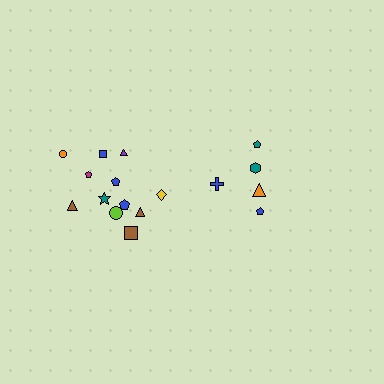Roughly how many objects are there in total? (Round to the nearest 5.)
Roughly 15 objects in total.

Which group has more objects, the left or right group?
The left group.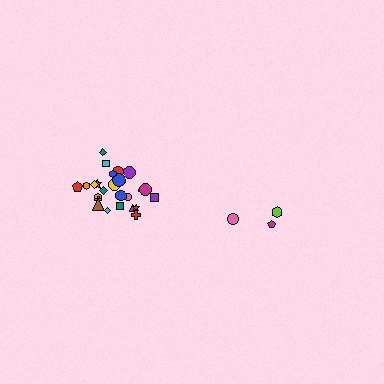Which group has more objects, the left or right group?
The left group.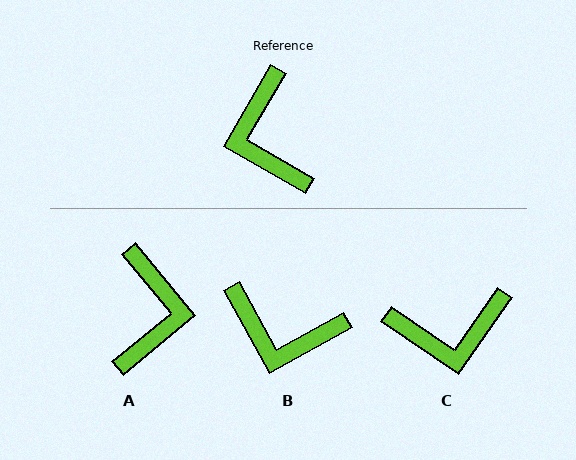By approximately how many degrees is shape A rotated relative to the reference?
Approximately 160 degrees counter-clockwise.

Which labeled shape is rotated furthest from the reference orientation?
A, about 160 degrees away.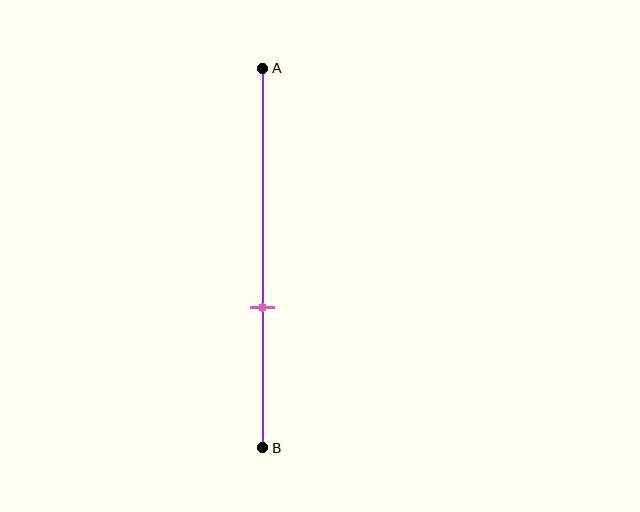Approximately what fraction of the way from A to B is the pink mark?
The pink mark is approximately 65% of the way from A to B.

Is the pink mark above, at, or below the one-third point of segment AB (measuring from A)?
The pink mark is below the one-third point of segment AB.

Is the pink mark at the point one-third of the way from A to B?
No, the mark is at about 65% from A, not at the 33% one-third point.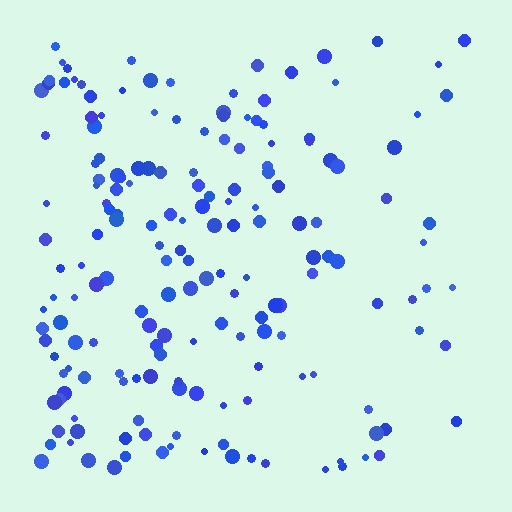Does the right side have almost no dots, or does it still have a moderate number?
Still a moderate number, just noticeably fewer than the left.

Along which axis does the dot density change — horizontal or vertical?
Horizontal.